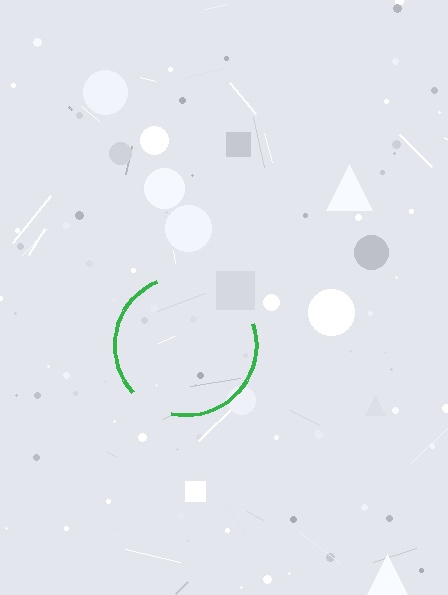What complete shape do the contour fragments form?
The contour fragments form a circle.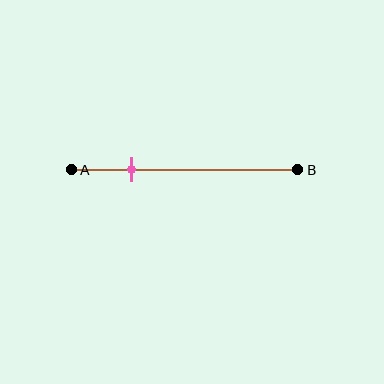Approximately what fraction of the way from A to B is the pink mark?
The pink mark is approximately 25% of the way from A to B.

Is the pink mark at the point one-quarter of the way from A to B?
Yes, the mark is approximately at the one-quarter point.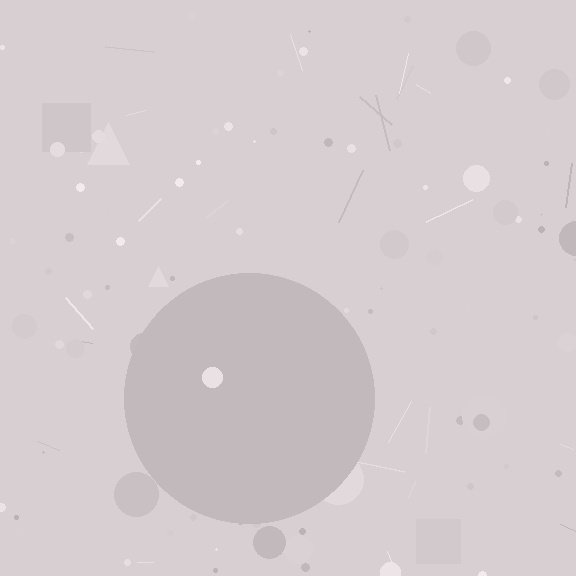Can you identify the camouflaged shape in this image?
The camouflaged shape is a circle.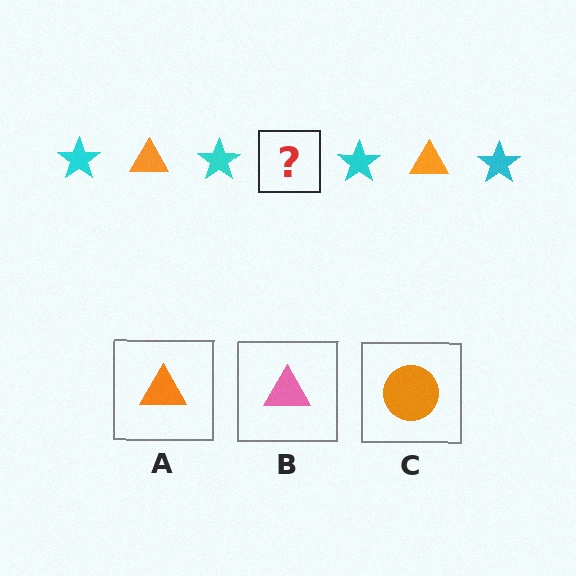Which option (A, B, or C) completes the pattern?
A.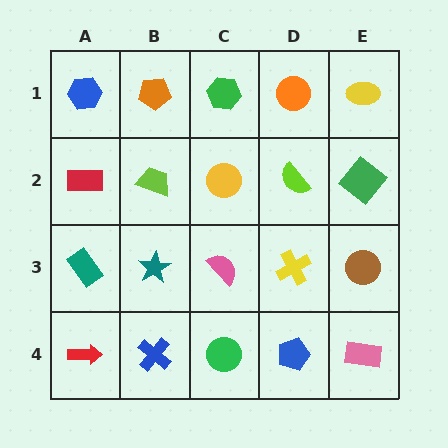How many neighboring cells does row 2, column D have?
4.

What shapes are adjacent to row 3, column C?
A yellow circle (row 2, column C), a green circle (row 4, column C), a teal star (row 3, column B), a yellow cross (row 3, column D).